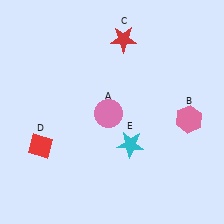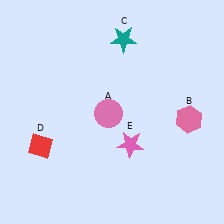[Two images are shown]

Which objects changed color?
C changed from red to teal. E changed from cyan to pink.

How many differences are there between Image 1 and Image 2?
There are 2 differences between the two images.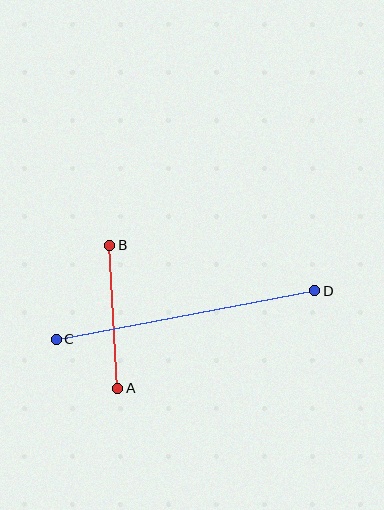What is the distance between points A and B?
The distance is approximately 143 pixels.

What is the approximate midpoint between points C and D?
The midpoint is at approximately (185, 315) pixels.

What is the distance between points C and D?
The distance is approximately 263 pixels.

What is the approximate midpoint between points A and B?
The midpoint is at approximately (114, 317) pixels.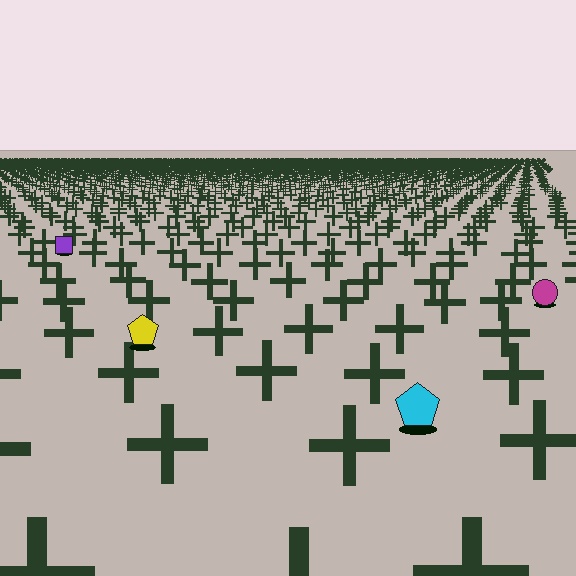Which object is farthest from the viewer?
The purple square is farthest from the viewer. It appears smaller and the ground texture around it is denser.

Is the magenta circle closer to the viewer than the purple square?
Yes. The magenta circle is closer — you can tell from the texture gradient: the ground texture is coarser near it.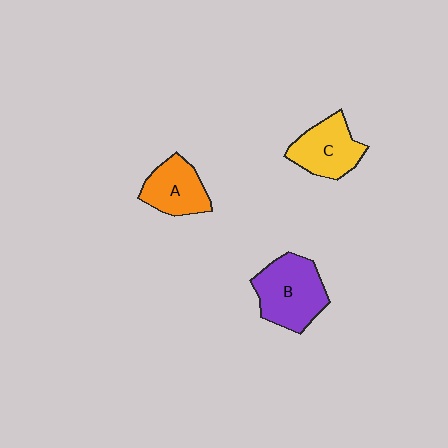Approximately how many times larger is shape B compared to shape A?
Approximately 1.4 times.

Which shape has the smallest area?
Shape A (orange).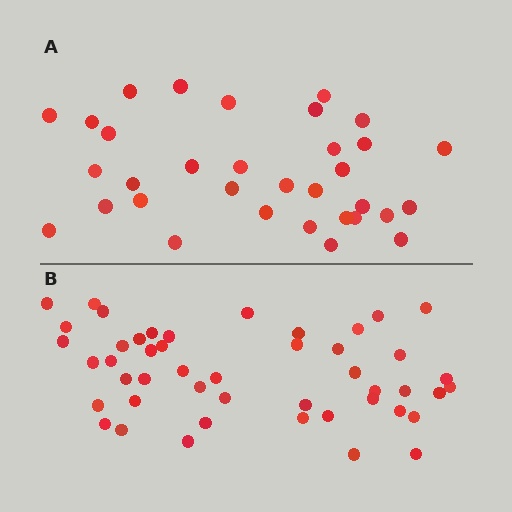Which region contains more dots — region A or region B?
Region B (the bottom region) has more dots.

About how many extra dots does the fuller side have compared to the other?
Region B has approximately 15 more dots than region A.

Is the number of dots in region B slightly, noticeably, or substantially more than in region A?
Region B has noticeably more, but not dramatically so. The ratio is roughly 1.4 to 1.